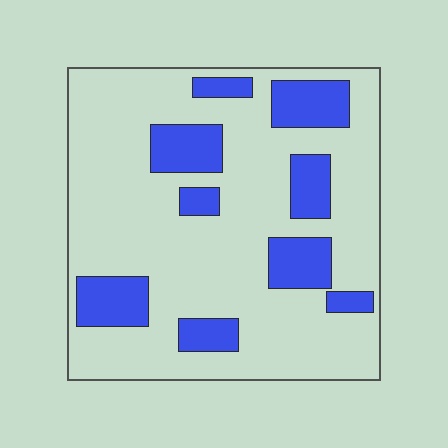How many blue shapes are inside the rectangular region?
9.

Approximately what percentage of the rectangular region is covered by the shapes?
Approximately 25%.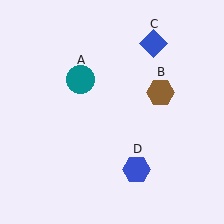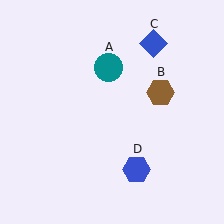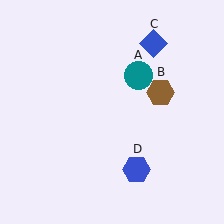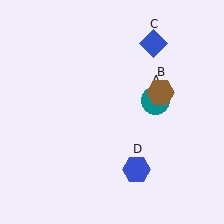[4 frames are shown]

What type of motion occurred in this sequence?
The teal circle (object A) rotated clockwise around the center of the scene.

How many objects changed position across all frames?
1 object changed position: teal circle (object A).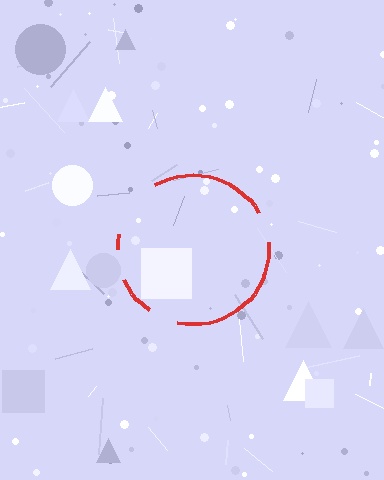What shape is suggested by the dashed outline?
The dashed outline suggests a circle.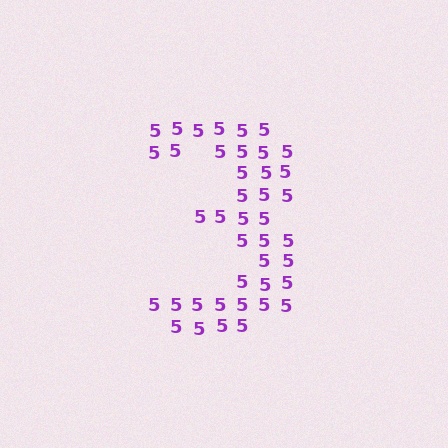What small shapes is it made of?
It is made of small digit 5's.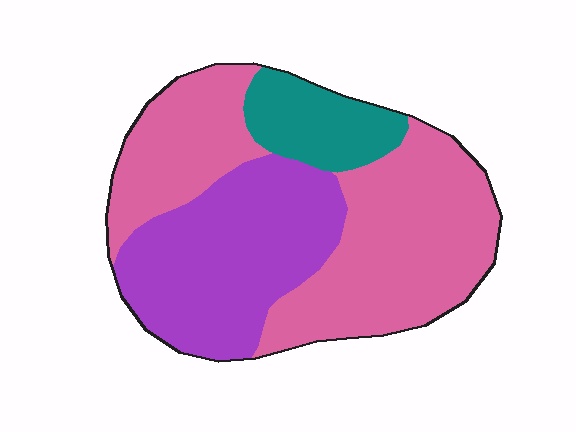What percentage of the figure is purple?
Purple takes up between a quarter and a half of the figure.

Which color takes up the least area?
Teal, at roughly 15%.